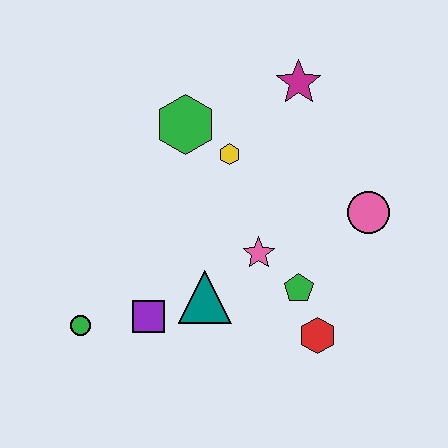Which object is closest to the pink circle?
The green pentagon is closest to the pink circle.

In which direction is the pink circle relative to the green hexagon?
The pink circle is to the right of the green hexagon.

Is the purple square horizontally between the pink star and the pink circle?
No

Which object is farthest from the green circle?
The magenta star is farthest from the green circle.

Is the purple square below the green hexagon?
Yes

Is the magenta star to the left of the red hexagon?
Yes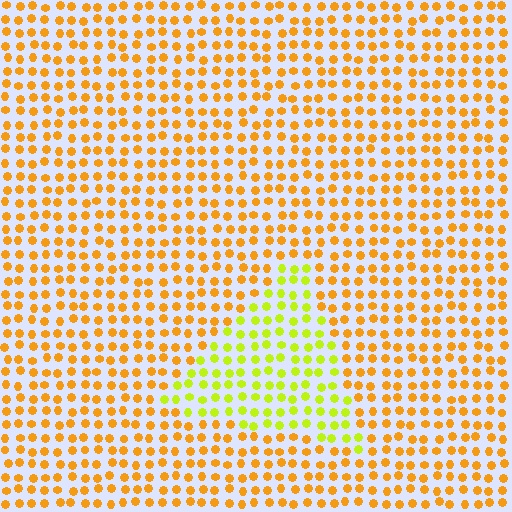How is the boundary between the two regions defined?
The boundary is defined purely by a slight shift in hue (about 39 degrees). Spacing, size, and orientation are identical on both sides.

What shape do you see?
I see a triangle.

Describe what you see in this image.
The image is filled with small orange elements in a uniform arrangement. A triangle-shaped region is visible where the elements are tinted to a slightly different hue, forming a subtle color boundary.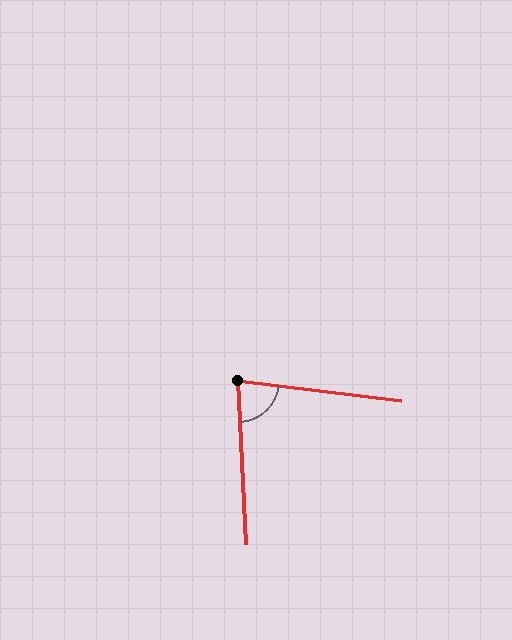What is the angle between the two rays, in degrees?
Approximately 81 degrees.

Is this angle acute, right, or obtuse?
It is acute.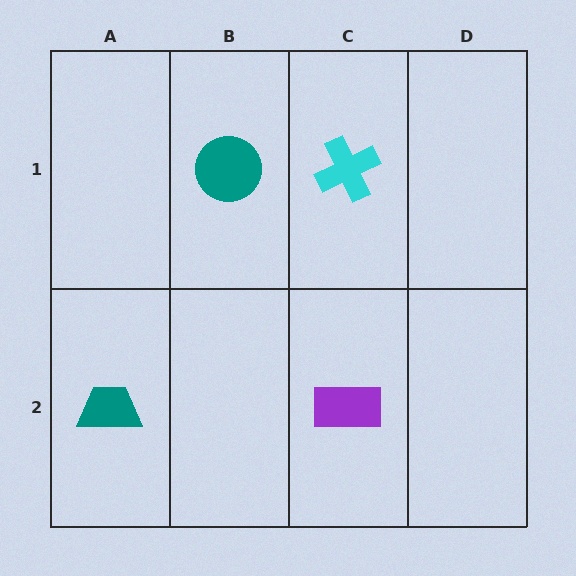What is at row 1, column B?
A teal circle.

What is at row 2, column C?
A purple rectangle.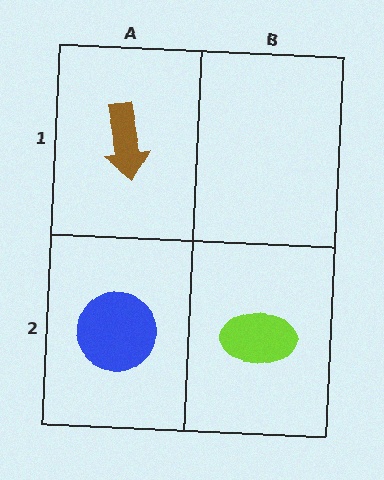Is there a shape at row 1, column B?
No, that cell is empty.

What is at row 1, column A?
A brown arrow.